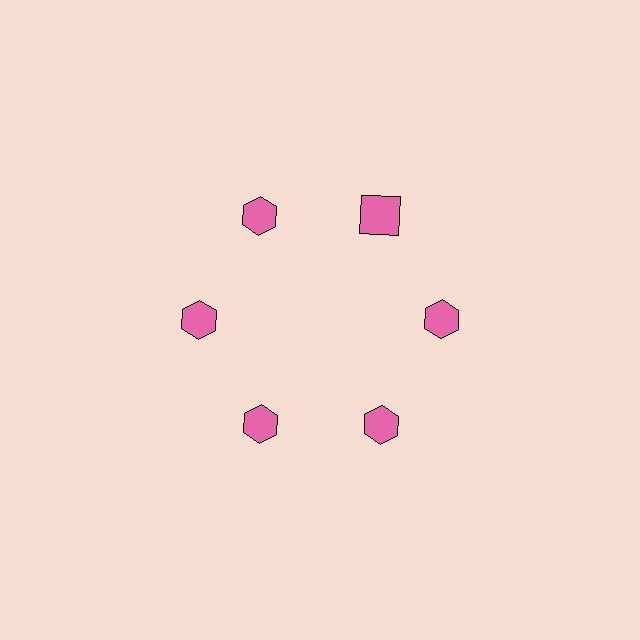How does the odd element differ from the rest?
It has a different shape: square instead of hexagon.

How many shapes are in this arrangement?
There are 6 shapes arranged in a ring pattern.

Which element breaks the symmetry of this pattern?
The pink square at roughly the 1 o'clock position breaks the symmetry. All other shapes are pink hexagons.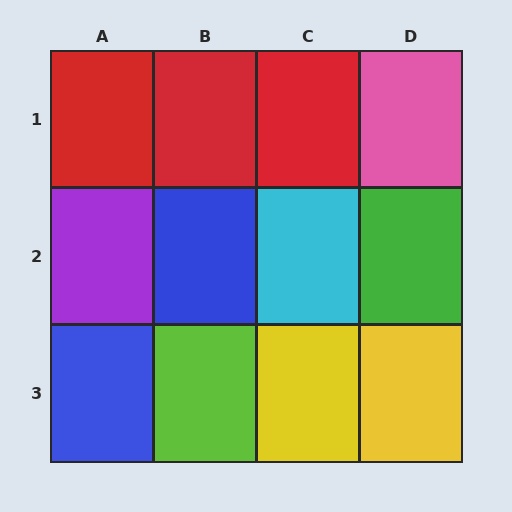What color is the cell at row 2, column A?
Purple.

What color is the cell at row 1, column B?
Red.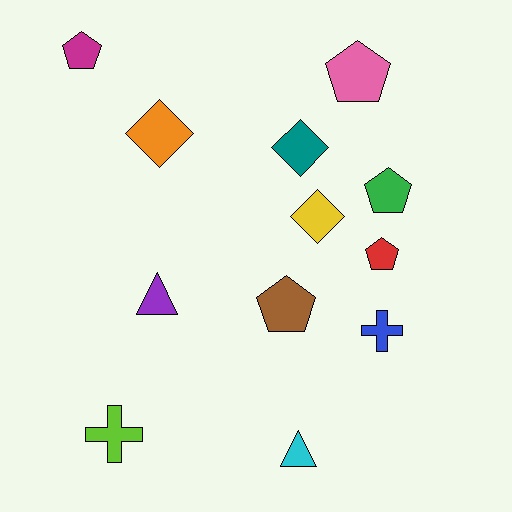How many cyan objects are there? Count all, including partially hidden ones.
There is 1 cyan object.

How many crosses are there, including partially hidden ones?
There are 2 crosses.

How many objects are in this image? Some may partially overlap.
There are 12 objects.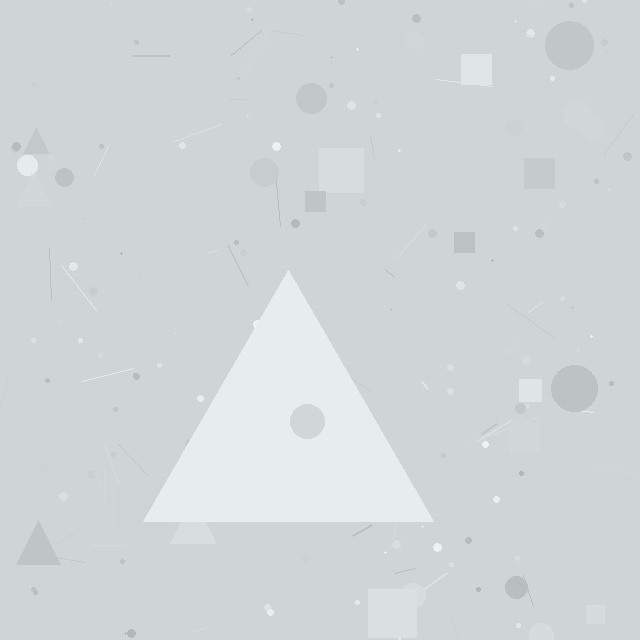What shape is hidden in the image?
A triangle is hidden in the image.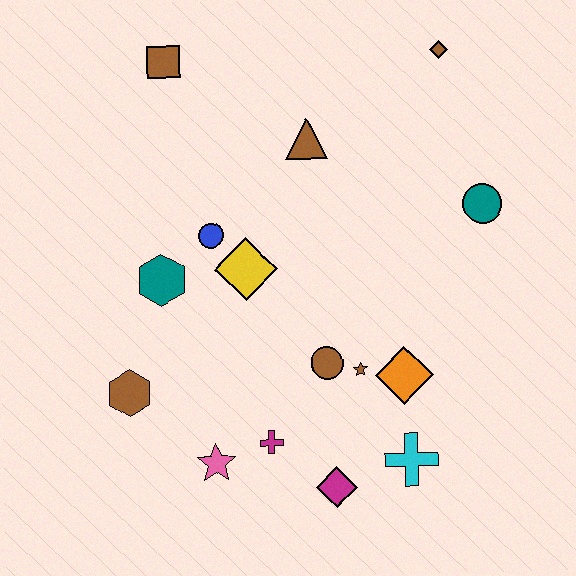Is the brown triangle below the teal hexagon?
No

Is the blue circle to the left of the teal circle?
Yes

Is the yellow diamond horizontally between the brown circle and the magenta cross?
No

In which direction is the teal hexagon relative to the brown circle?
The teal hexagon is to the left of the brown circle.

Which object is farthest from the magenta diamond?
The brown square is farthest from the magenta diamond.